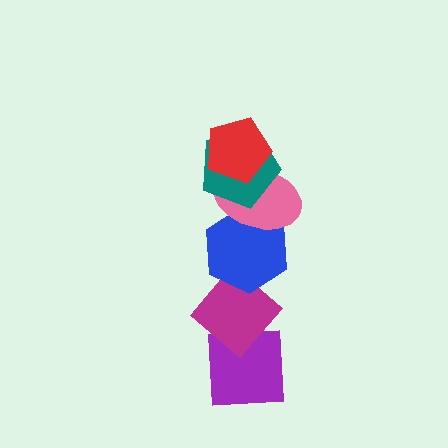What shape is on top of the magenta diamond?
The blue hexagon is on top of the magenta diamond.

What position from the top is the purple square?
The purple square is 6th from the top.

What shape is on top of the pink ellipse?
The teal pentagon is on top of the pink ellipse.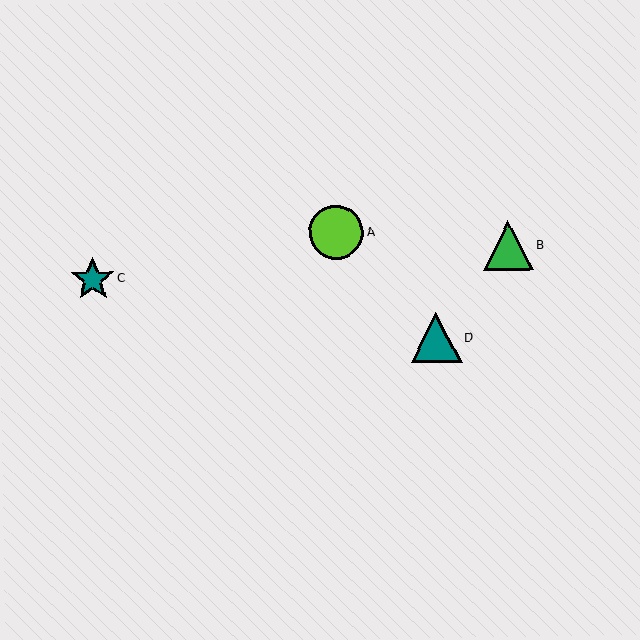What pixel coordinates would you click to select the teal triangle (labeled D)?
Click at (436, 338) to select the teal triangle D.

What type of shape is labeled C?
Shape C is a teal star.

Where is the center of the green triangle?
The center of the green triangle is at (508, 245).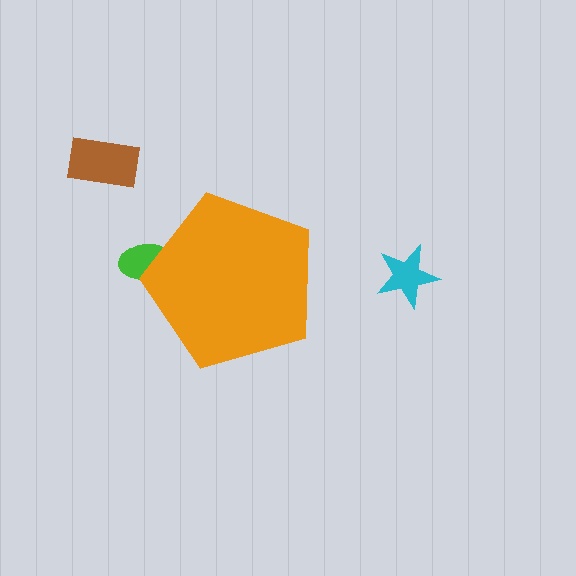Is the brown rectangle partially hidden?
No, the brown rectangle is fully visible.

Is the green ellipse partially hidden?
Yes, the green ellipse is partially hidden behind the orange pentagon.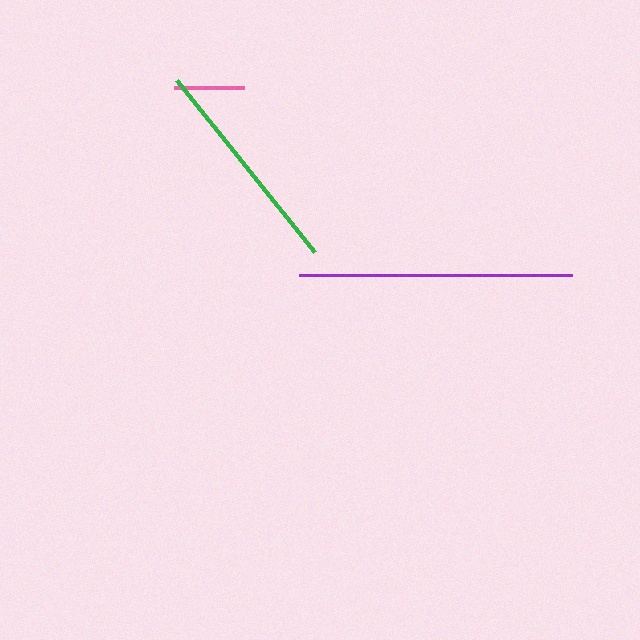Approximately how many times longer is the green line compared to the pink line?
The green line is approximately 3.2 times the length of the pink line.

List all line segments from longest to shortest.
From longest to shortest: purple, green, pink.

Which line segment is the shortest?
The pink line is the shortest at approximately 70 pixels.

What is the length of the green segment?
The green segment is approximately 220 pixels long.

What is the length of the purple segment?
The purple segment is approximately 273 pixels long.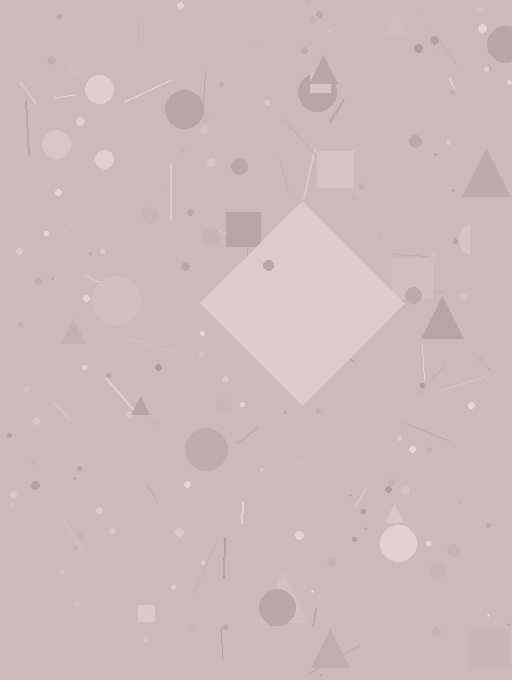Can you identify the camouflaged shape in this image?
The camouflaged shape is a diamond.